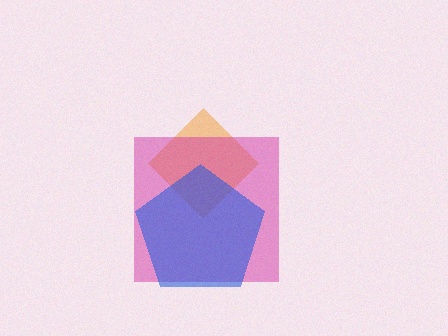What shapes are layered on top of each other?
The layered shapes are: an orange diamond, a magenta square, a blue pentagon.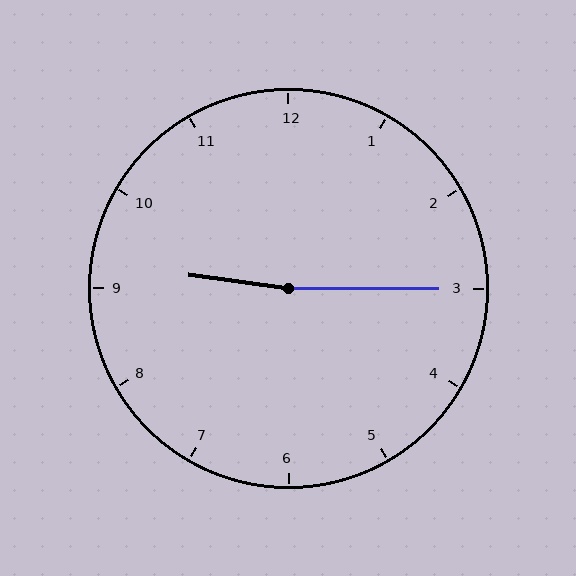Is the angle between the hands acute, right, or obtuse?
It is obtuse.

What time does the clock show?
9:15.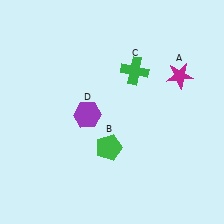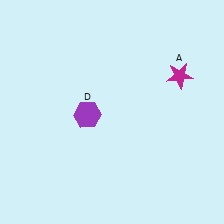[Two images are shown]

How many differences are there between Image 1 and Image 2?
There are 2 differences between the two images.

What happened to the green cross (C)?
The green cross (C) was removed in Image 2. It was in the top-right area of Image 1.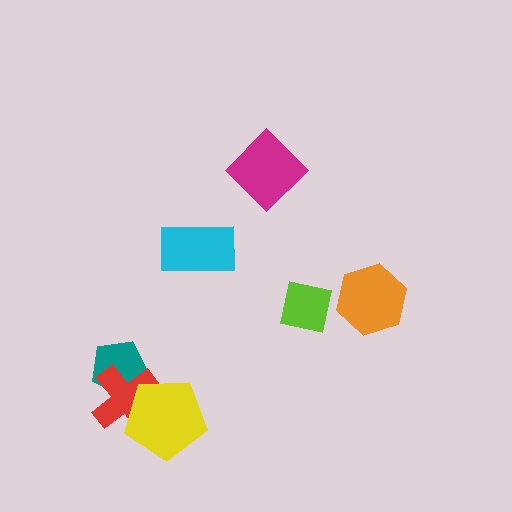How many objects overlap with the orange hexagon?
0 objects overlap with the orange hexagon.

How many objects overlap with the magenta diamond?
0 objects overlap with the magenta diamond.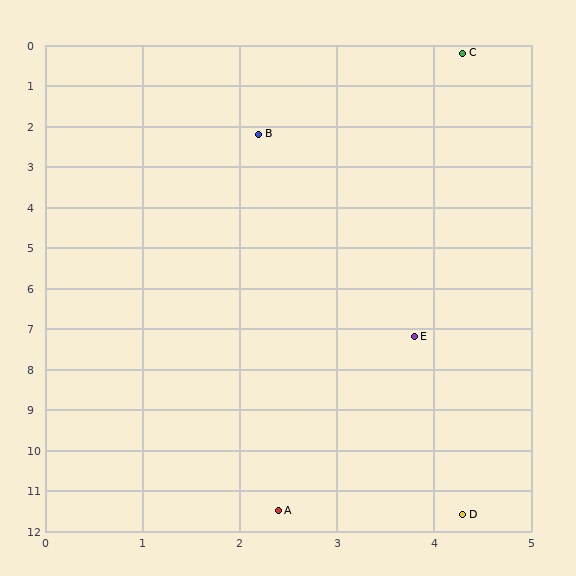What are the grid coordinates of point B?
Point B is at approximately (2.2, 2.2).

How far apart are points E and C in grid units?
Points E and C are about 7.0 grid units apart.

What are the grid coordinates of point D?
Point D is at approximately (4.3, 11.6).